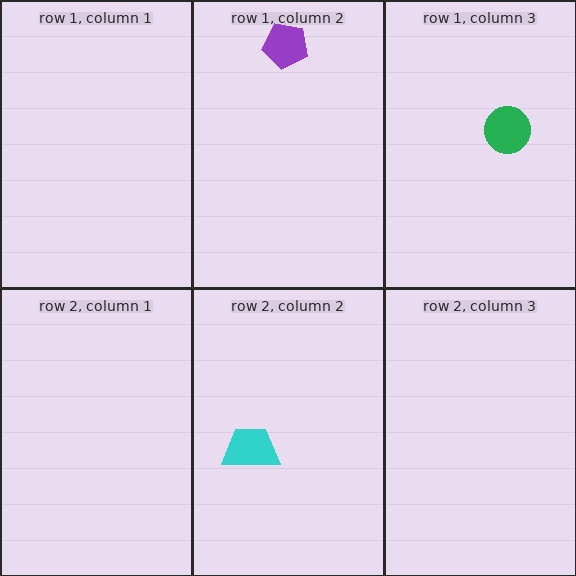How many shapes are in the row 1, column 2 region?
1.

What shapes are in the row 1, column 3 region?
The green circle.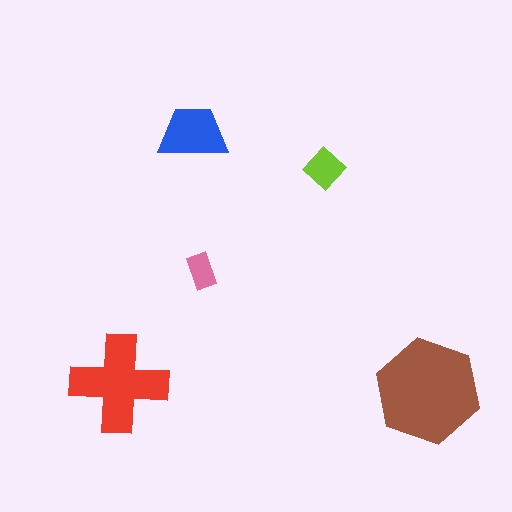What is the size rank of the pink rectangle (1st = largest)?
5th.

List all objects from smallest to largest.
The pink rectangle, the lime diamond, the blue trapezoid, the red cross, the brown hexagon.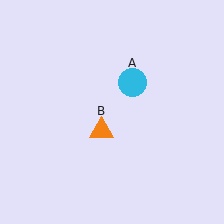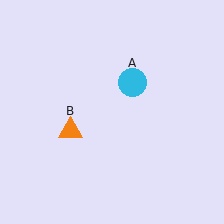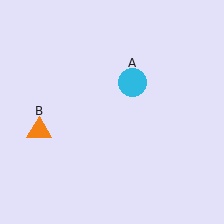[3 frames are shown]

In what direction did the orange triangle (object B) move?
The orange triangle (object B) moved left.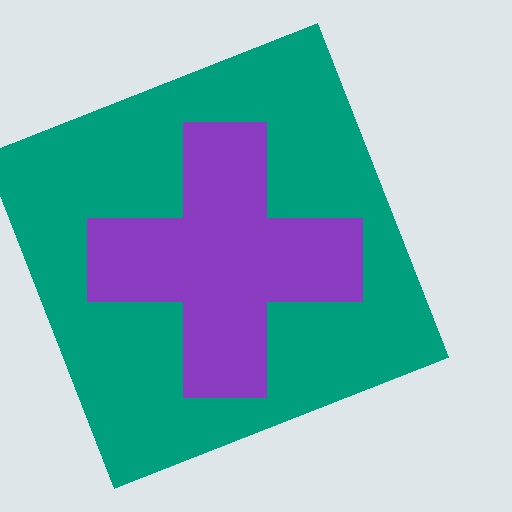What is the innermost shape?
The purple cross.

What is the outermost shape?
The teal square.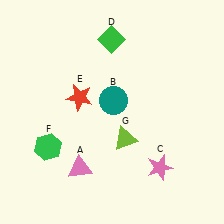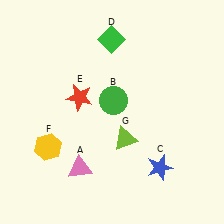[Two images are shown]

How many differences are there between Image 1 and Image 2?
There are 3 differences between the two images.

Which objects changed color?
B changed from teal to green. C changed from pink to blue. F changed from green to yellow.